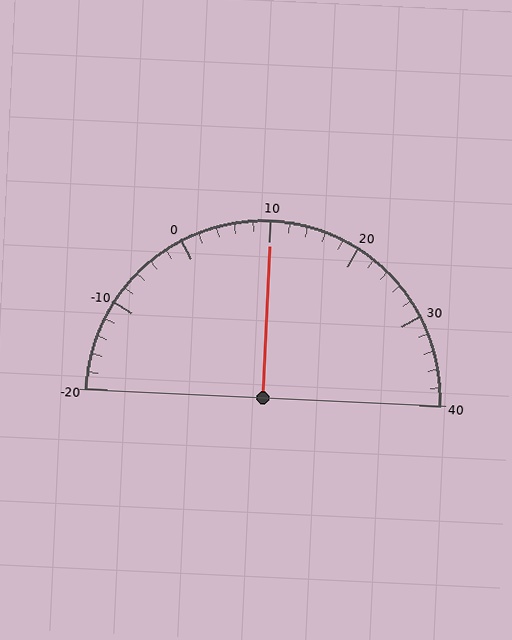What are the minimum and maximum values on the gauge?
The gauge ranges from -20 to 40.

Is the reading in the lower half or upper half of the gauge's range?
The reading is in the upper half of the range (-20 to 40).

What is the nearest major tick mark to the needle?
The nearest major tick mark is 10.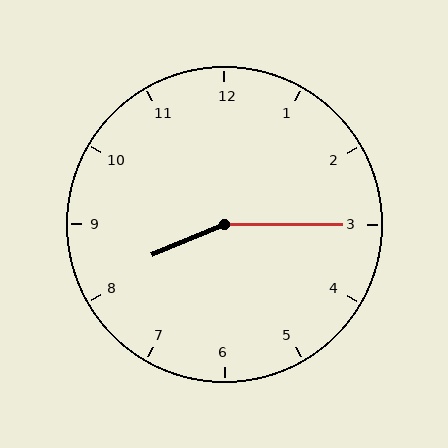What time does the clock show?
8:15.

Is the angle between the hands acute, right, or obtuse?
It is obtuse.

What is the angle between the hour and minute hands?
Approximately 158 degrees.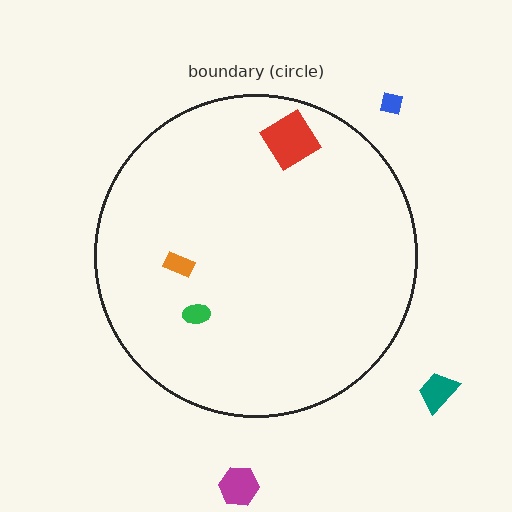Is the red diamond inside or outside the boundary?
Inside.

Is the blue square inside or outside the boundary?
Outside.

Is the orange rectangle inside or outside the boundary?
Inside.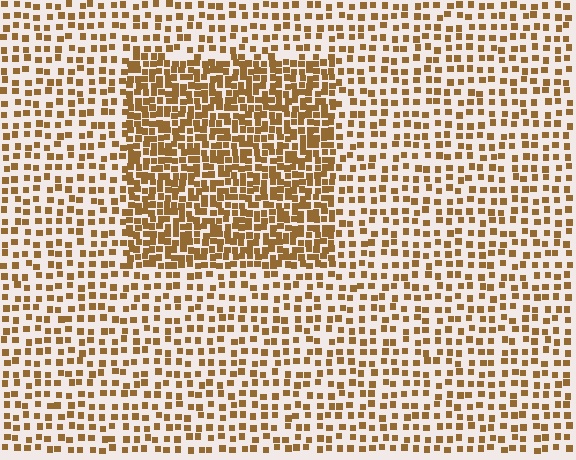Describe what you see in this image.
The image contains small brown elements arranged at two different densities. A rectangle-shaped region is visible where the elements are more densely packed than the surrounding area.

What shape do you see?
I see a rectangle.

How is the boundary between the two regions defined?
The boundary is defined by a change in element density (approximately 2.1x ratio). All elements are the same color, size, and shape.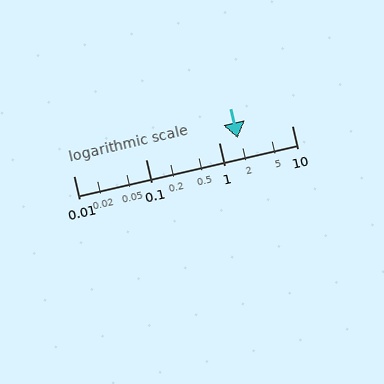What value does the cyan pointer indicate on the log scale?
The pointer indicates approximately 1.8.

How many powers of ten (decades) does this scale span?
The scale spans 3 decades, from 0.01 to 10.